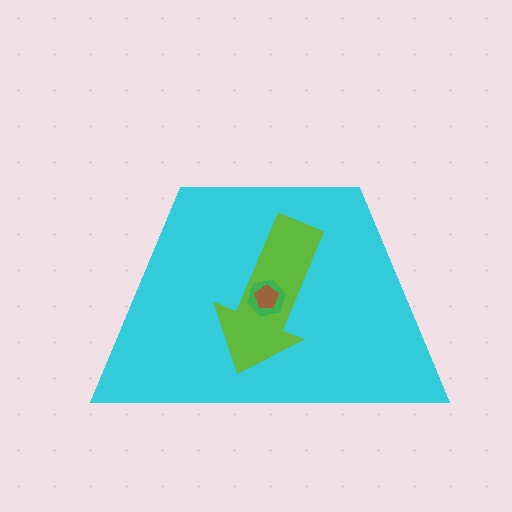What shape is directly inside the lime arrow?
The green hexagon.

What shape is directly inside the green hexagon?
The brown pentagon.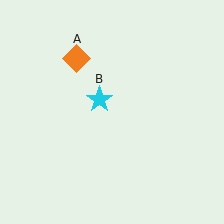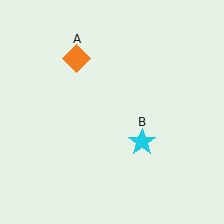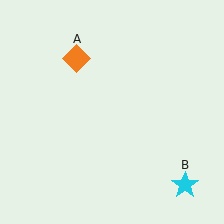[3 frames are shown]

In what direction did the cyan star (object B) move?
The cyan star (object B) moved down and to the right.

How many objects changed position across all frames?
1 object changed position: cyan star (object B).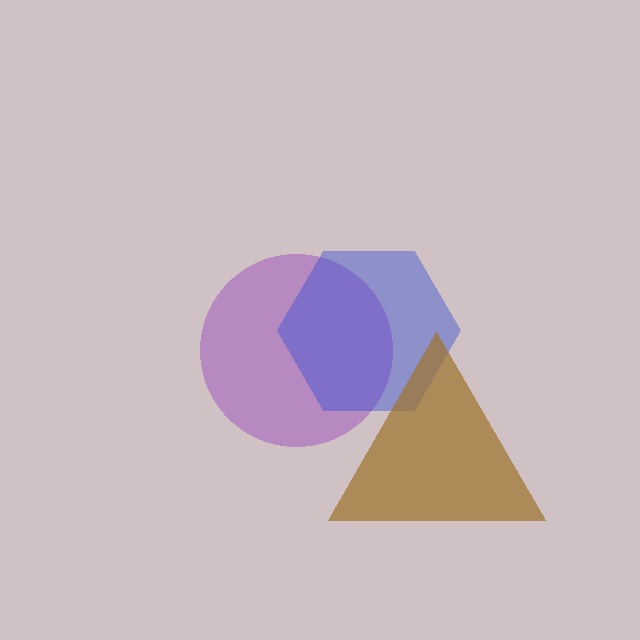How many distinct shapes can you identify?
There are 3 distinct shapes: a purple circle, a blue hexagon, a brown triangle.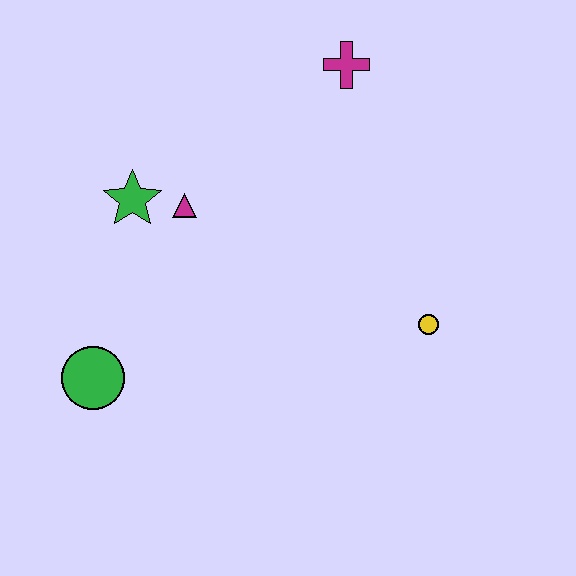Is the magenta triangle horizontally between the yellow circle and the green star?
Yes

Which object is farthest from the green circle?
The magenta cross is farthest from the green circle.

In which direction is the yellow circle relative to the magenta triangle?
The yellow circle is to the right of the magenta triangle.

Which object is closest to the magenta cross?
The magenta triangle is closest to the magenta cross.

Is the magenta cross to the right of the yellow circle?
No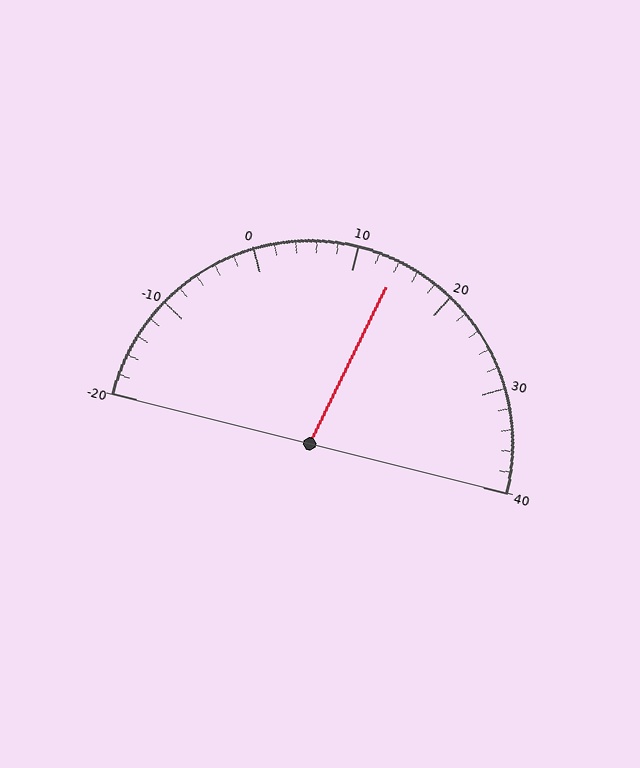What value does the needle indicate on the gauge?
The needle indicates approximately 14.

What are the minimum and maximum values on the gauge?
The gauge ranges from -20 to 40.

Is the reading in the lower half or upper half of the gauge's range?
The reading is in the upper half of the range (-20 to 40).